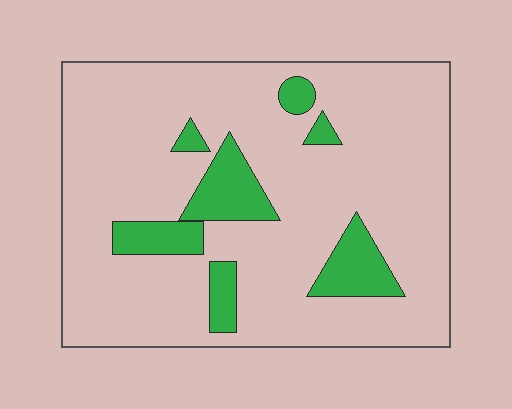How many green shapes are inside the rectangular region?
7.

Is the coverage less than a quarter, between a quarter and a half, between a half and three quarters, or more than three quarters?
Less than a quarter.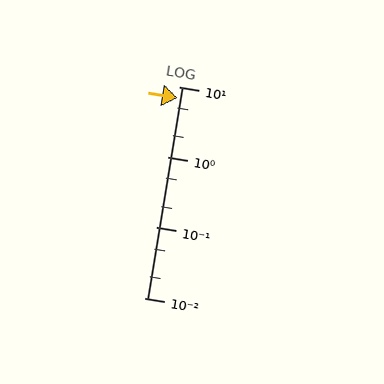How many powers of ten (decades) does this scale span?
The scale spans 3 decades, from 0.01 to 10.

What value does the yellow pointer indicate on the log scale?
The pointer indicates approximately 6.9.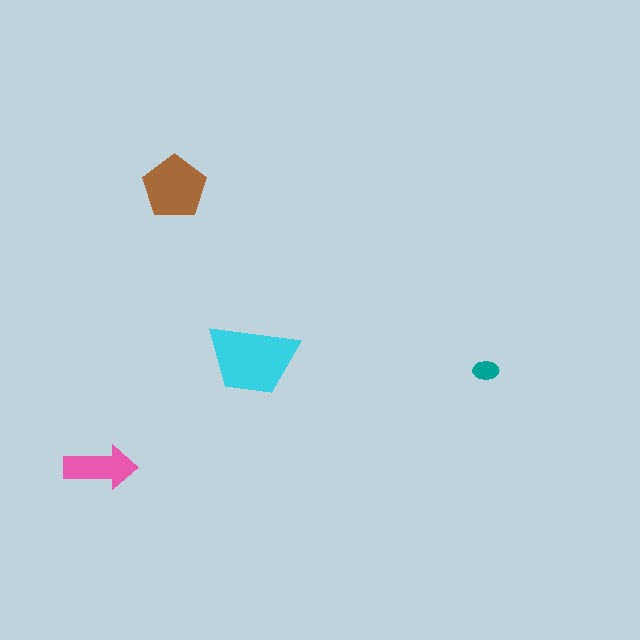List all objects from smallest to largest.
The teal ellipse, the pink arrow, the brown pentagon, the cyan trapezoid.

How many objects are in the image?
There are 4 objects in the image.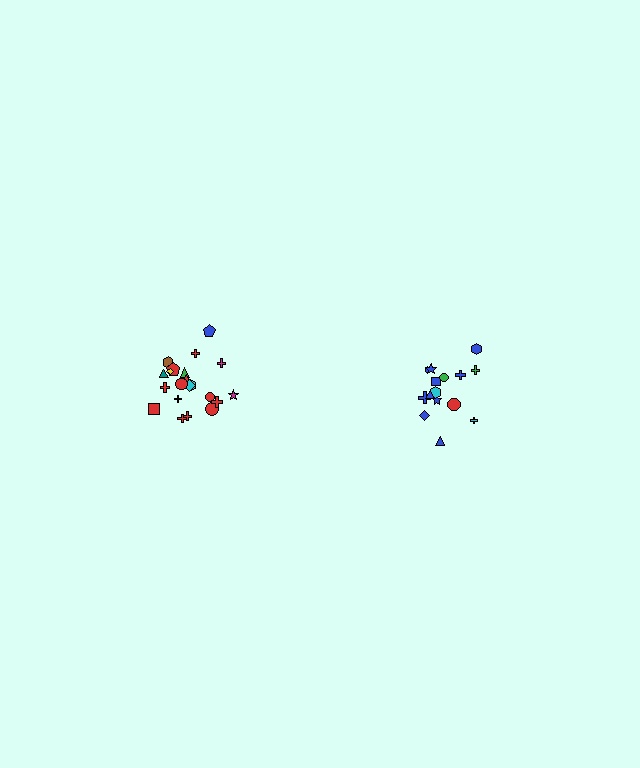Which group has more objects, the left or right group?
The left group.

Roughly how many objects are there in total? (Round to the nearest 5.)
Roughly 35 objects in total.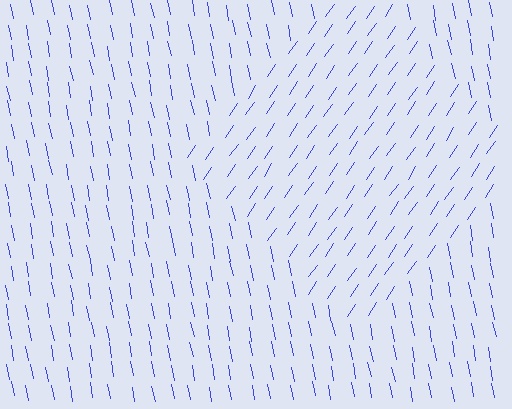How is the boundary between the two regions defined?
The boundary is defined purely by a change in line orientation (approximately 45 degrees difference). All lines are the same color and thickness.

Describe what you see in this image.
The image is filled with small blue line segments. A diamond region in the image has lines oriented differently from the surrounding lines, creating a visible texture boundary.